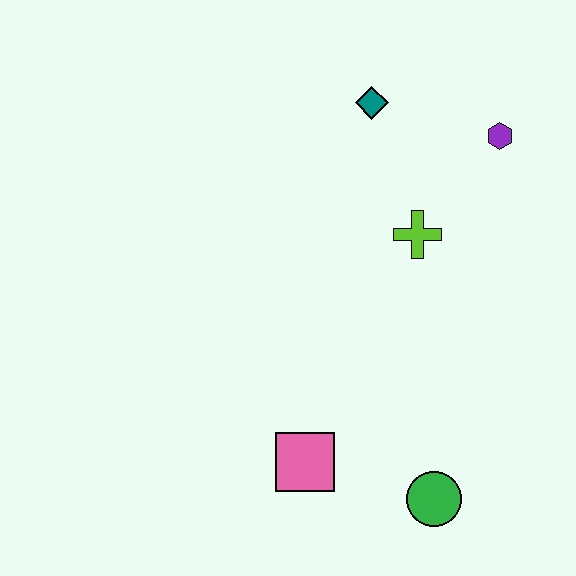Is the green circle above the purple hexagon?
No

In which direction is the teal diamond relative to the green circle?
The teal diamond is above the green circle.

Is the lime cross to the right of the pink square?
Yes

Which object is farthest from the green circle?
The teal diamond is farthest from the green circle.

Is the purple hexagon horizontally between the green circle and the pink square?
No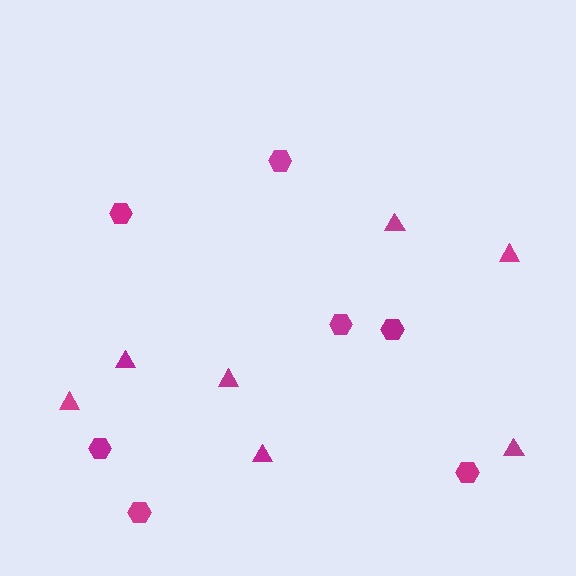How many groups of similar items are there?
There are 2 groups: one group of hexagons (7) and one group of triangles (7).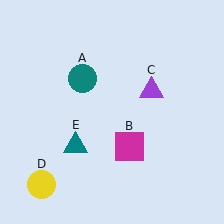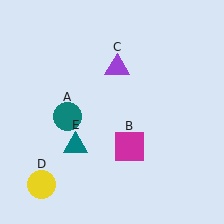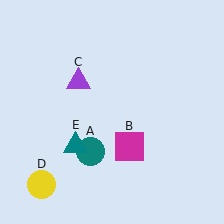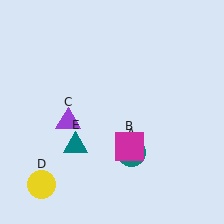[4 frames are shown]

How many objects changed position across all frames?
2 objects changed position: teal circle (object A), purple triangle (object C).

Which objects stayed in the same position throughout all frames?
Magenta square (object B) and yellow circle (object D) and teal triangle (object E) remained stationary.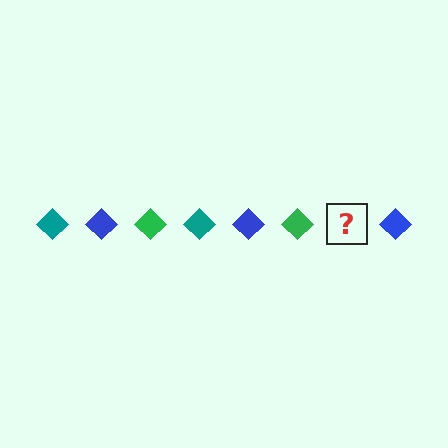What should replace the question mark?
The question mark should be replaced with a teal diamond.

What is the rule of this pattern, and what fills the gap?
The rule is that the pattern cycles through teal, blue, green diamonds. The gap should be filled with a teal diamond.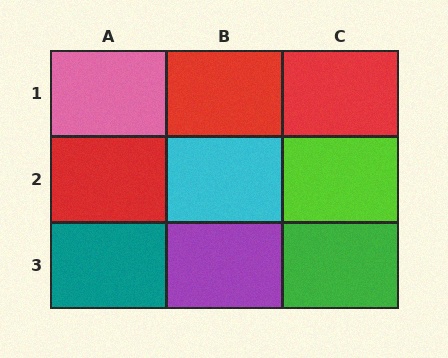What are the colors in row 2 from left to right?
Red, cyan, lime.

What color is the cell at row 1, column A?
Pink.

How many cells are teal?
1 cell is teal.